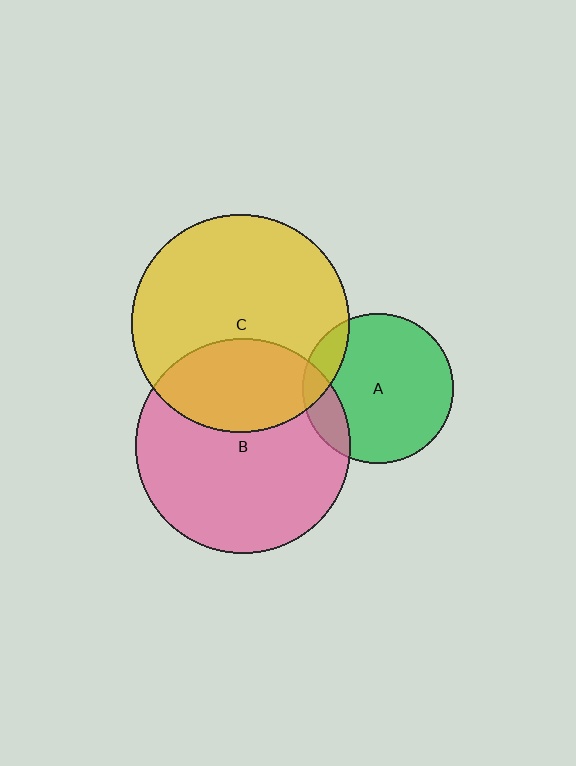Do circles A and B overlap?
Yes.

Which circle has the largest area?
Circle C (yellow).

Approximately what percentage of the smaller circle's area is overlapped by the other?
Approximately 15%.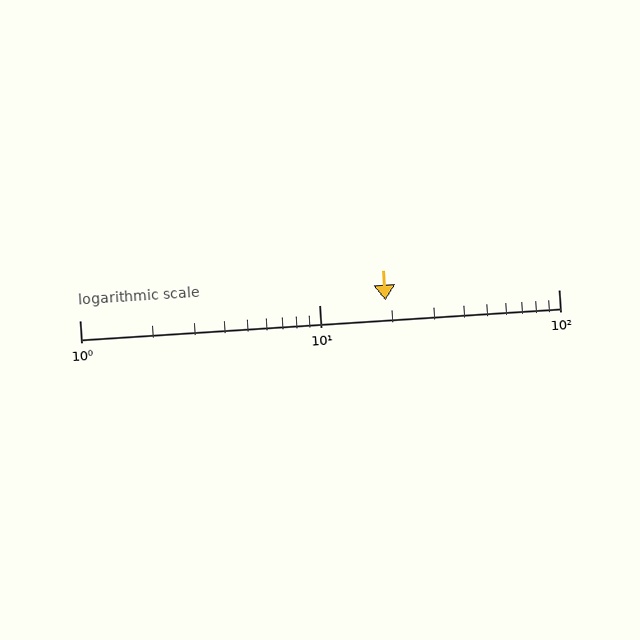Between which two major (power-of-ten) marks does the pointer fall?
The pointer is between 10 and 100.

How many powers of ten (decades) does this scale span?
The scale spans 2 decades, from 1 to 100.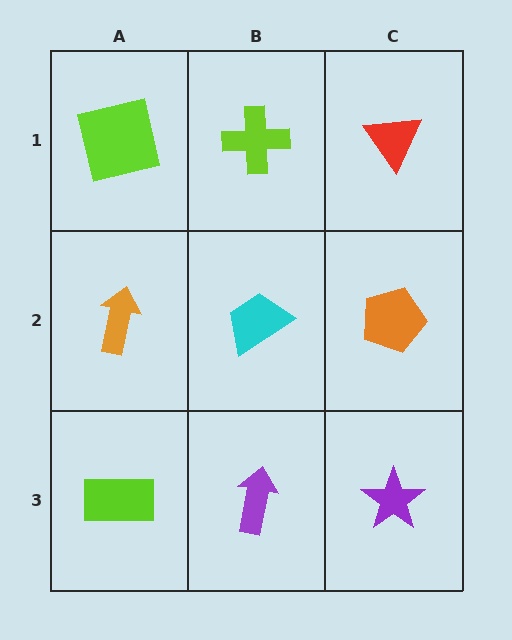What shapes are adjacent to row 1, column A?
An orange arrow (row 2, column A), a lime cross (row 1, column B).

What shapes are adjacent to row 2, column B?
A lime cross (row 1, column B), a purple arrow (row 3, column B), an orange arrow (row 2, column A), an orange pentagon (row 2, column C).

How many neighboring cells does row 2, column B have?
4.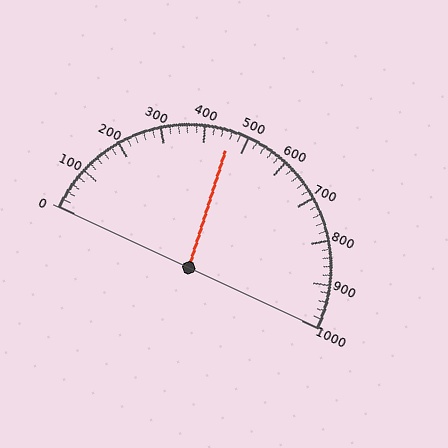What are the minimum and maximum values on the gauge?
The gauge ranges from 0 to 1000.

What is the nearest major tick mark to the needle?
The nearest major tick mark is 500.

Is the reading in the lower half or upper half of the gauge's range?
The reading is in the lower half of the range (0 to 1000).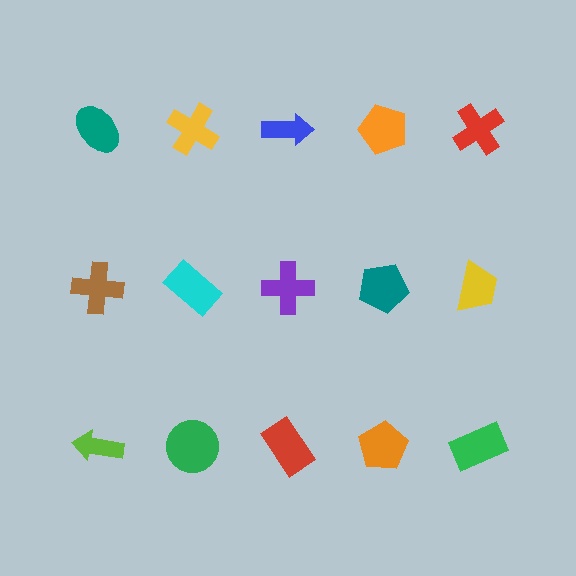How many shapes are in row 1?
5 shapes.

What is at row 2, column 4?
A teal pentagon.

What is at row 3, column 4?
An orange pentagon.